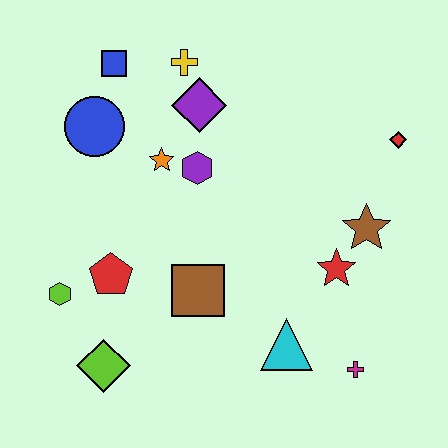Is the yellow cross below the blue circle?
No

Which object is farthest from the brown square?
The red diamond is farthest from the brown square.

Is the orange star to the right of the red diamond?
No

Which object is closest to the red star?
The brown star is closest to the red star.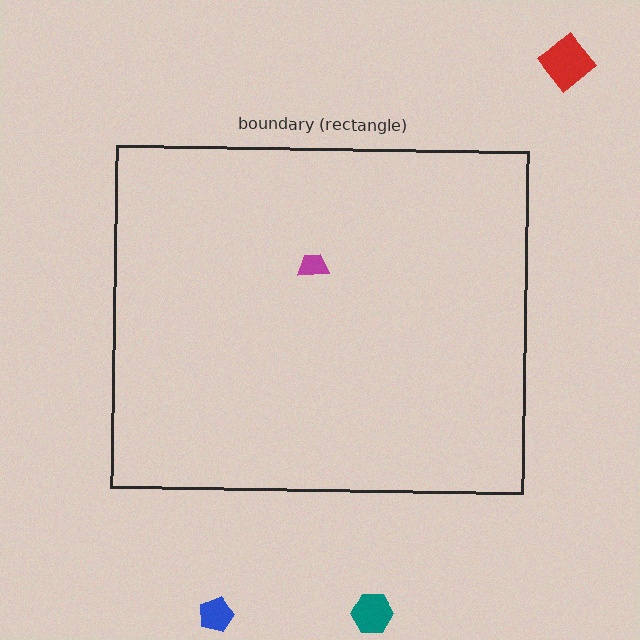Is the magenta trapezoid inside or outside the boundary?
Inside.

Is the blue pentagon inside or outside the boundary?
Outside.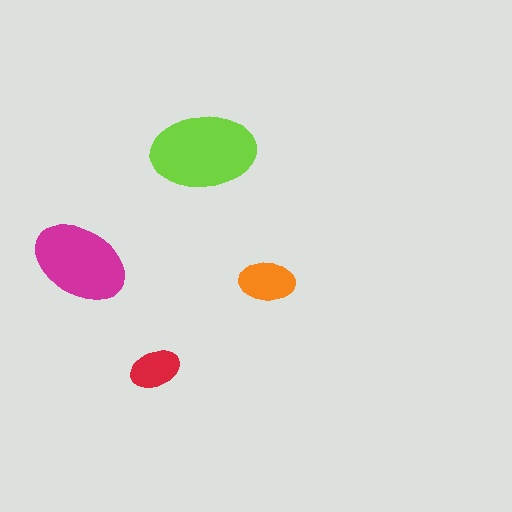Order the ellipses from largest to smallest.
the lime one, the magenta one, the orange one, the red one.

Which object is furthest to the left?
The magenta ellipse is leftmost.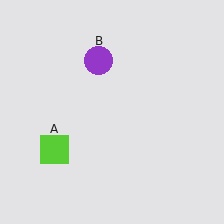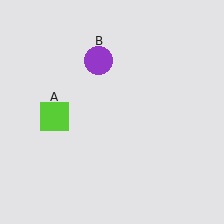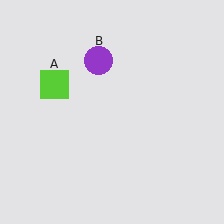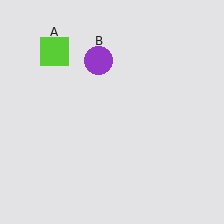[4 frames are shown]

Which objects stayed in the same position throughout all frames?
Purple circle (object B) remained stationary.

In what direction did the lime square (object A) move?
The lime square (object A) moved up.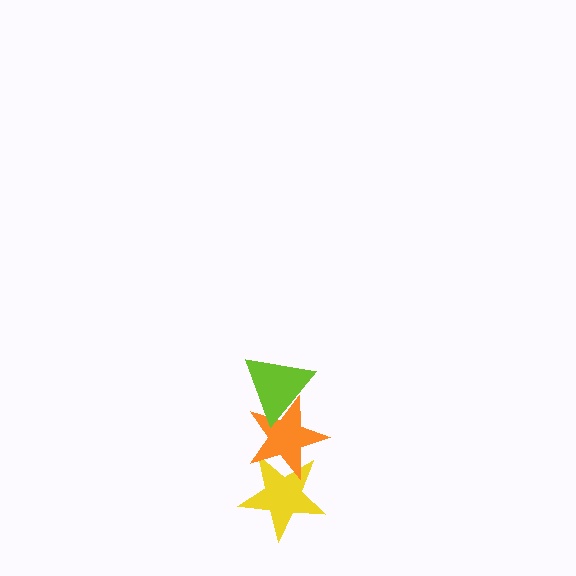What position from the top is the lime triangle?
The lime triangle is 1st from the top.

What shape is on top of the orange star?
The lime triangle is on top of the orange star.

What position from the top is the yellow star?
The yellow star is 3rd from the top.